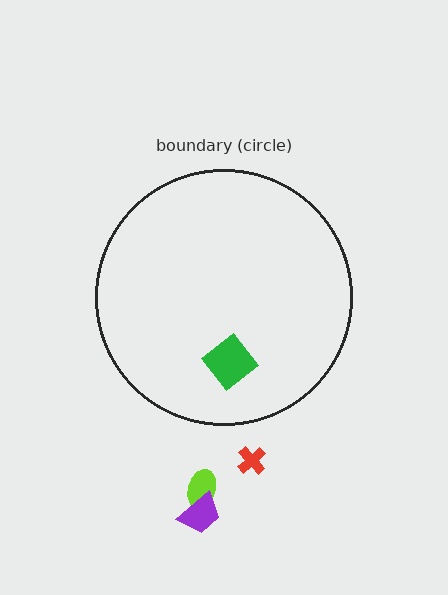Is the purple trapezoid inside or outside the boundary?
Outside.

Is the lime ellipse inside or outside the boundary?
Outside.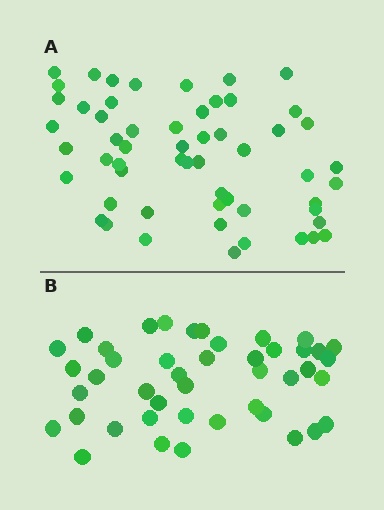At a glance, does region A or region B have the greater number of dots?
Region A (the top region) has more dots.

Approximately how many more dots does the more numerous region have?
Region A has roughly 12 or so more dots than region B.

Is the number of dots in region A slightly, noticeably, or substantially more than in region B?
Region A has noticeably more, but not dramatically so. The ratio is roughly 1.3 to 1.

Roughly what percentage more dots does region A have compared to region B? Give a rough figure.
About 25% more.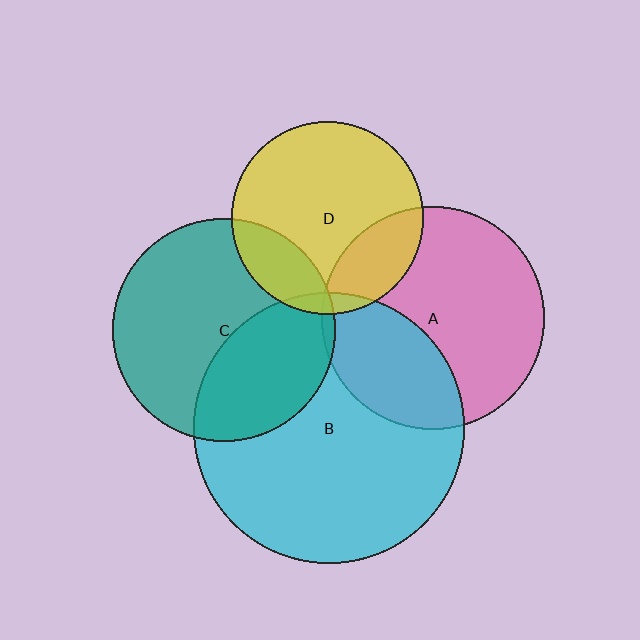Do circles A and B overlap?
Yes.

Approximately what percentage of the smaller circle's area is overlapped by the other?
Approximately 35%.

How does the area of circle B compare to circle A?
Approximately 1.5 times.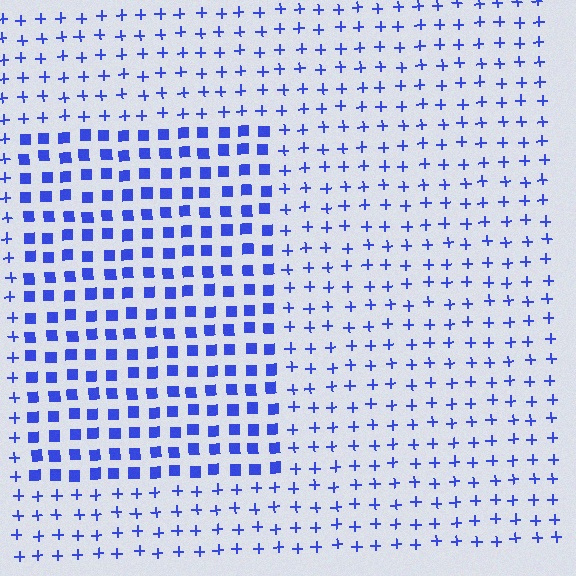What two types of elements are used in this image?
The image uses squares inside the rectangle region and plus signs outside it.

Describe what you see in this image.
The image is filled with small blue elements arranged in a uniform grid. A rectangle-shaped region contains squares, while the surrounding area contains plus signs. The boundary is defined purely by the change in element shape.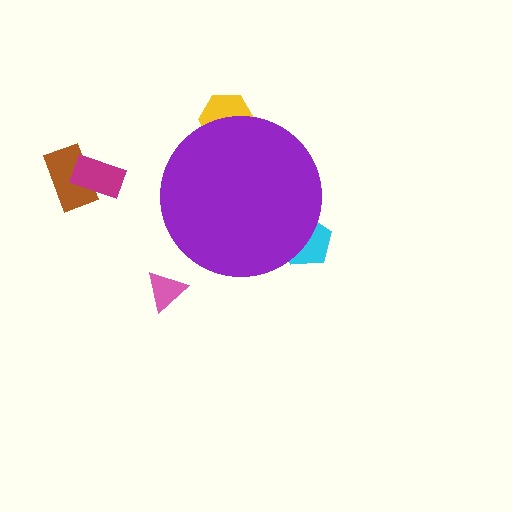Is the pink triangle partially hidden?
No, the pink triangle is fully visible.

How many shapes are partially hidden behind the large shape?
2 shapes are partially hidden.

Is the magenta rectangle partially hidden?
No, the magenta rectangle is fully visible.